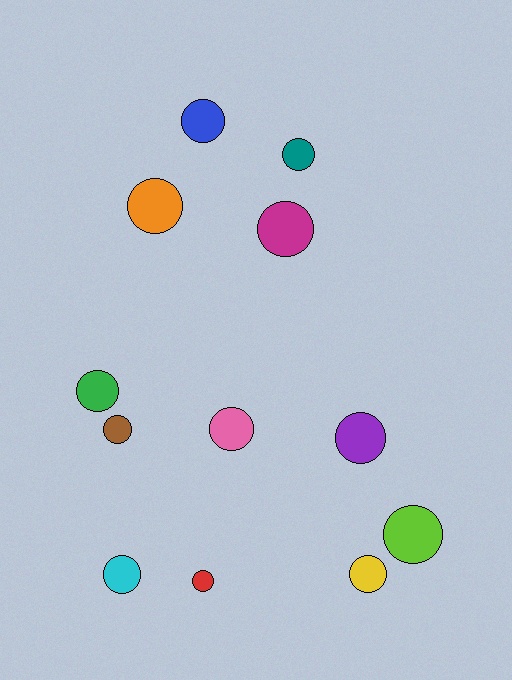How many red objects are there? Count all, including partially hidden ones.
There is 1 red object.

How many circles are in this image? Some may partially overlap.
There are 12 circles.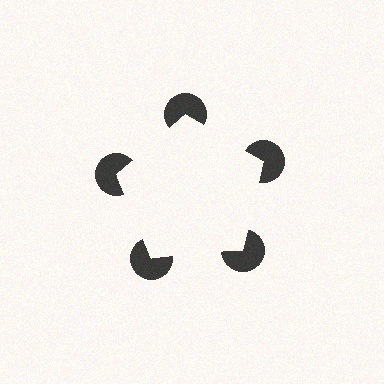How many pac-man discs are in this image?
There are 5 — one at each vertex of the illusory pentagon.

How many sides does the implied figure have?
5 sides.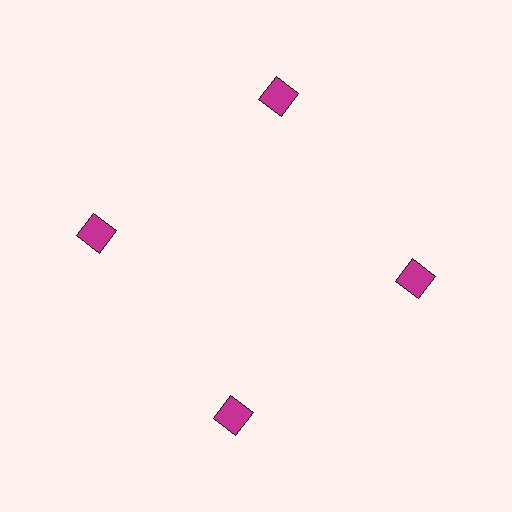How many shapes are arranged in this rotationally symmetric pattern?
There are 4 shapes, arranged in 4 groups of 1.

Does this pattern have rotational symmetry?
Yes, this pattern has 4-fold rotational symmetry. It looks the same after rotating 90 degrees around the center.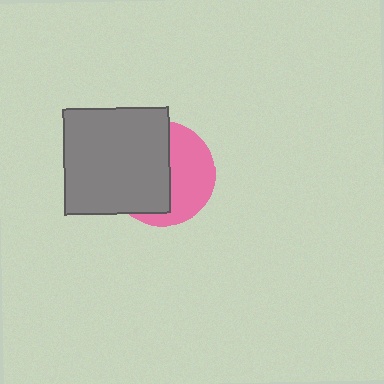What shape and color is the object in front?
The object in front is a gray square.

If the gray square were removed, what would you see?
You would see the complete pink circle.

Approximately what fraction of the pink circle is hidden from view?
Roughly 56% of the pink circle is hidden behind the gray square.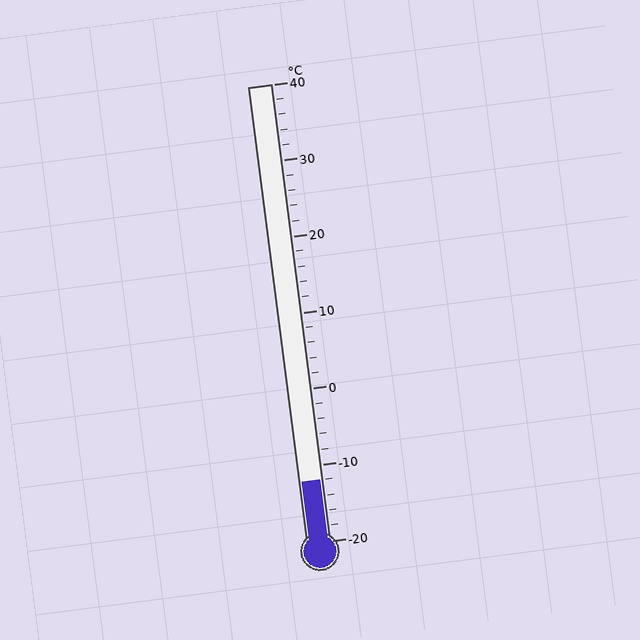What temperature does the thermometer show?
The thermometer shows approximately -12°C.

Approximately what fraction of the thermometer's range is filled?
The thermometer is filled to approximately 15% of its range.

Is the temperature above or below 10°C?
The temperature is below 10°C.